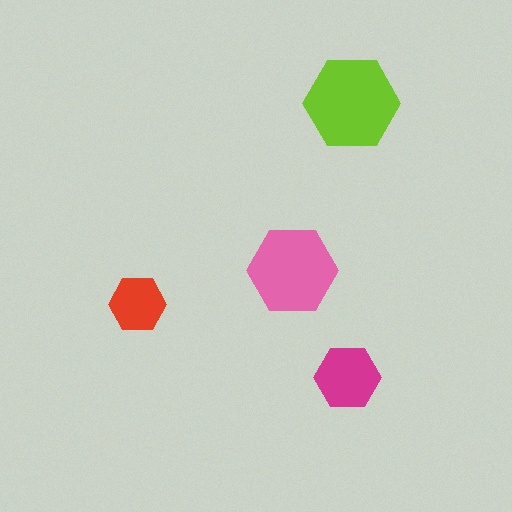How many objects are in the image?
There are 4 objects in the image.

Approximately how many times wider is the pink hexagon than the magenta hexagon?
About 1.5 times wider.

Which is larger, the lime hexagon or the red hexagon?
The lime one.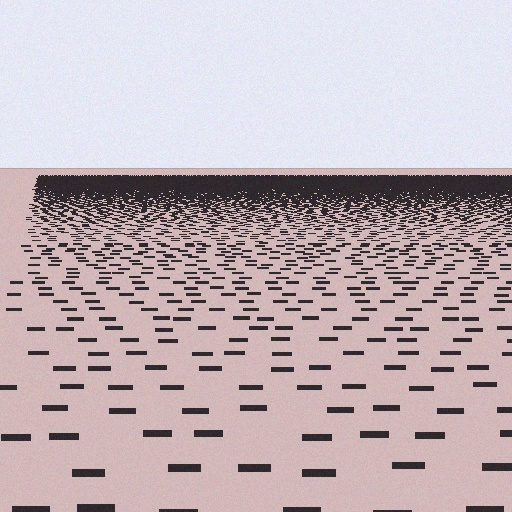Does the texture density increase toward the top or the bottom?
Density increases toward the top.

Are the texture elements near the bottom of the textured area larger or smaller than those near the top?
Larger. Near the bottom, elements are closer to the viewer and appear at a bigger on-screen size.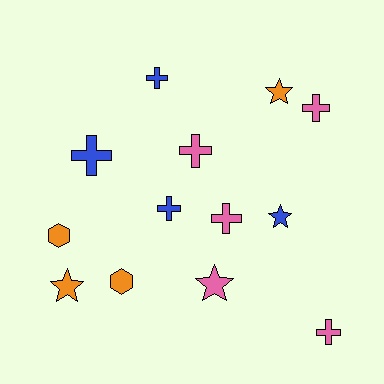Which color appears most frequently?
Pink, with 5 objects.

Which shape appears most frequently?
Cross, with 7 objects.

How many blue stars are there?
There is 1 blue star.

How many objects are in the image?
There are 13 objects.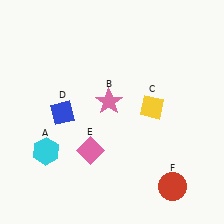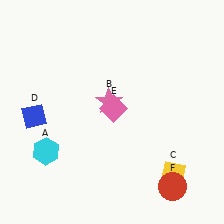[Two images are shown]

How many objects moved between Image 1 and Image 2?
3 objects moved between the two images.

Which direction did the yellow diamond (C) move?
The yellow diamond (C) moved down.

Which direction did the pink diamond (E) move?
The pink diamond (E) moved up.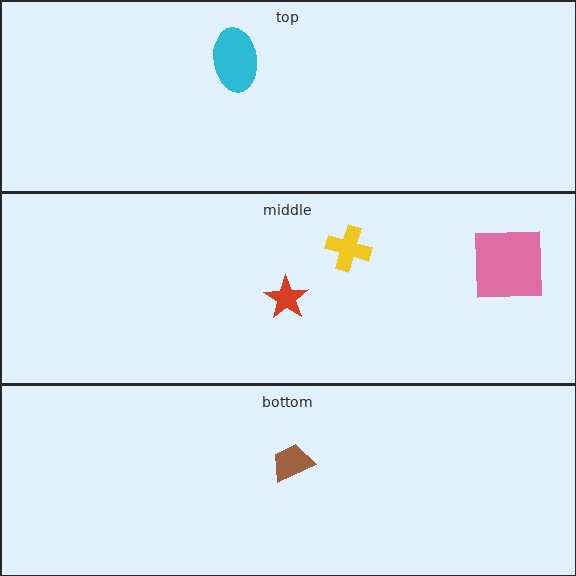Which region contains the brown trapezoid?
The bottom region.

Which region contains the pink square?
The middle region.